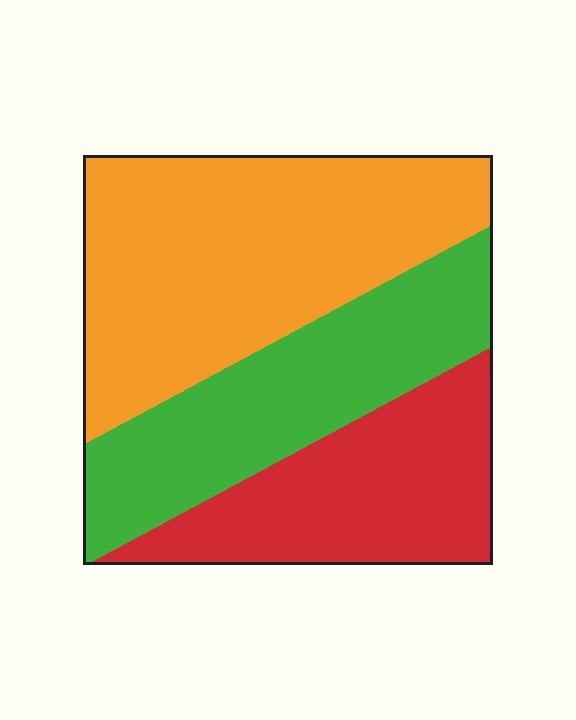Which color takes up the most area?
Orange, at roughly 45%.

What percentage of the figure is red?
Red takes up between a sixth and a third of the figure.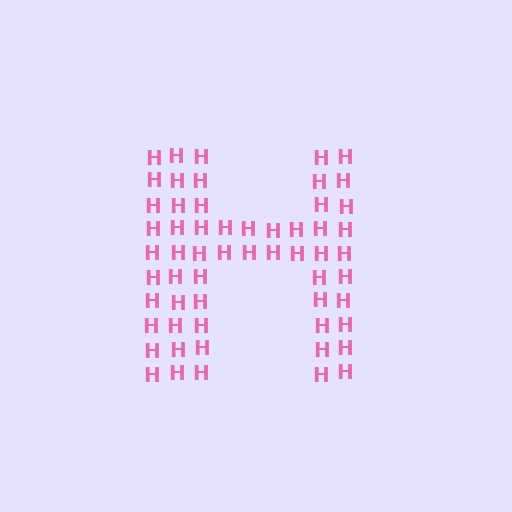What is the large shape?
The large shape is the letter H.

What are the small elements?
The small elements are letter H's.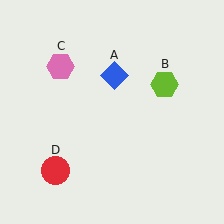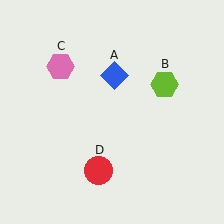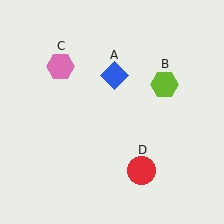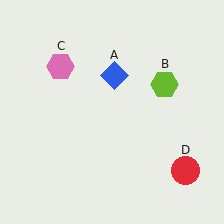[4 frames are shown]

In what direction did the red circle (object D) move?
The red circle (object D) moved right.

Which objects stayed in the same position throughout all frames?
Blue diamond (object A) and lime hexagon (object B) and pink hexagon (object C) remained stationary.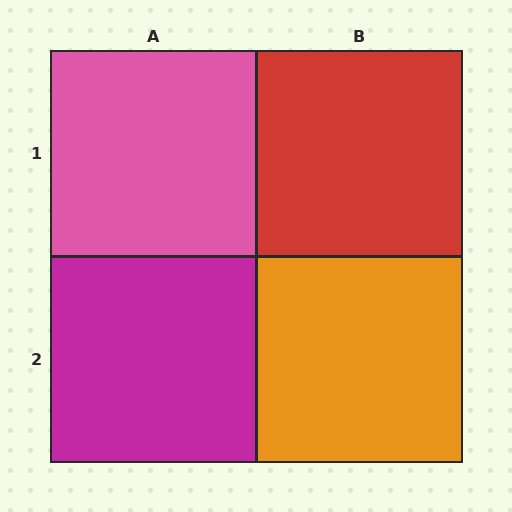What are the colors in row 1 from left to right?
Pink, red.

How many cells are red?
1 cell is red.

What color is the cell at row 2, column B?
Orange.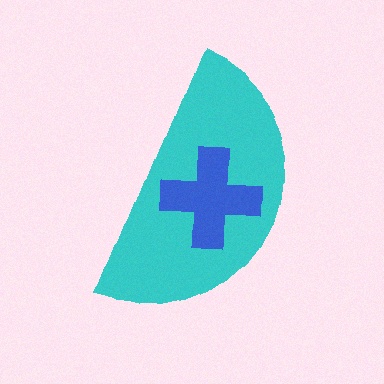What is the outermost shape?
The cyan semicircle.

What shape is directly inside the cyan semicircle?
The blue cross.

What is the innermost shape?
The blue cross.